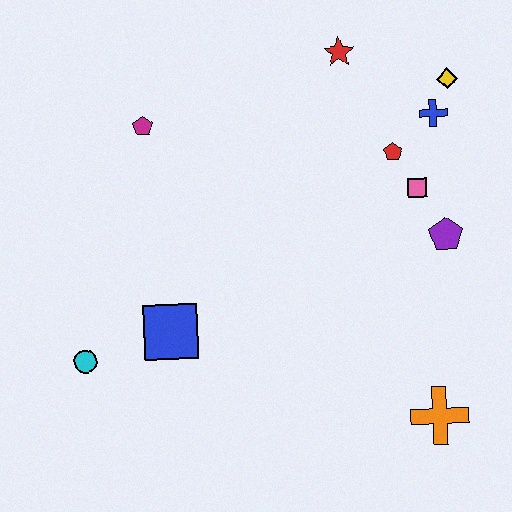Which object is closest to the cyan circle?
The blue square is closest to the cyan circle.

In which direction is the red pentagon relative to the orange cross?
The red pentagon is above the orange cross.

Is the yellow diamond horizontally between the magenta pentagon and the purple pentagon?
No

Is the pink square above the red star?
No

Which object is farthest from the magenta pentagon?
The orange cross is farthest from the magenta pentagon.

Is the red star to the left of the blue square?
No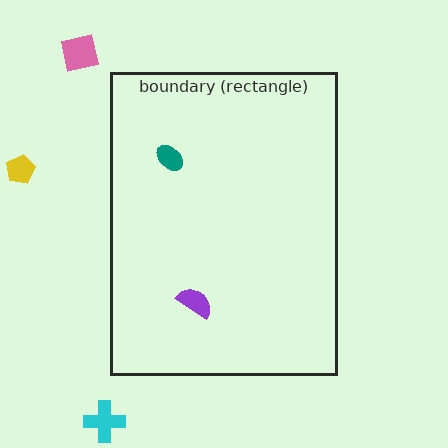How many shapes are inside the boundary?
2 inside, 3 outside.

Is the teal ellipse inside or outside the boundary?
Inside.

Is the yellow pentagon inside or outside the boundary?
Outside.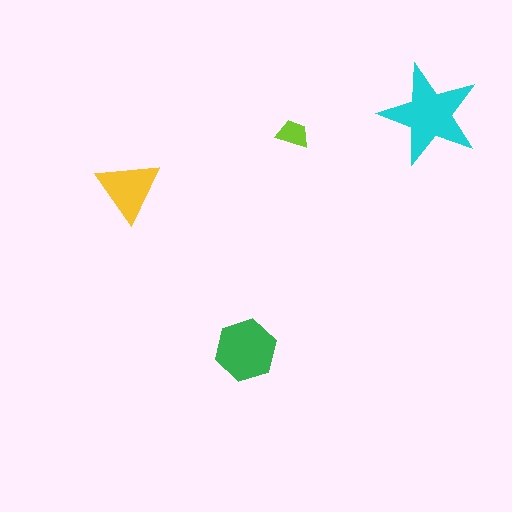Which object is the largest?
The cyan star.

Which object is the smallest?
The lime trapezoid.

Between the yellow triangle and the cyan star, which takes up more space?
The cyan star.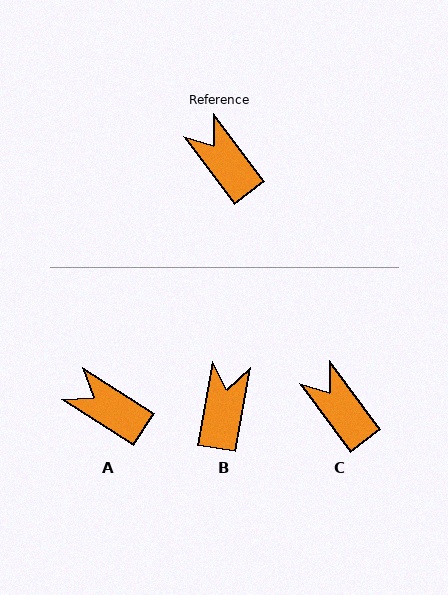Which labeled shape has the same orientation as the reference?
C.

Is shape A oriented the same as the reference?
No, it is off by about 21 degrees.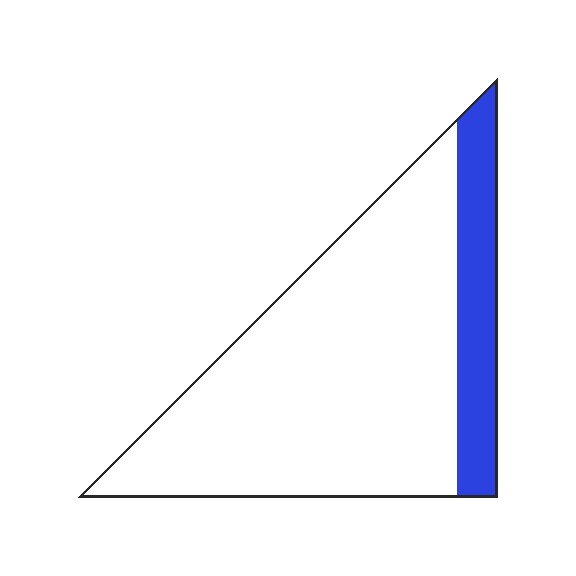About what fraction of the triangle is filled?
About one fifth (1/5).